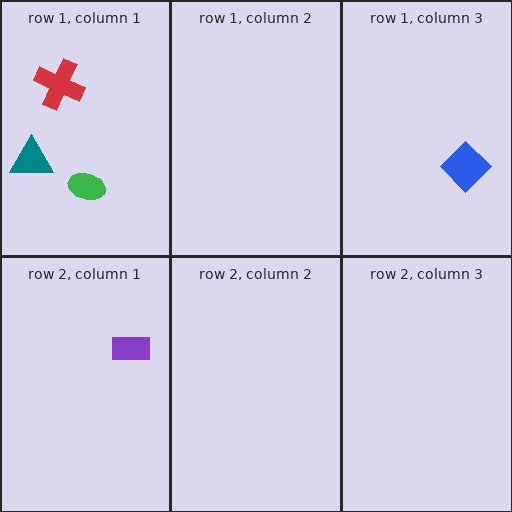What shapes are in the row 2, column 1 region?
The purple rectangle.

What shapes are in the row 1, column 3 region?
The blue diamond.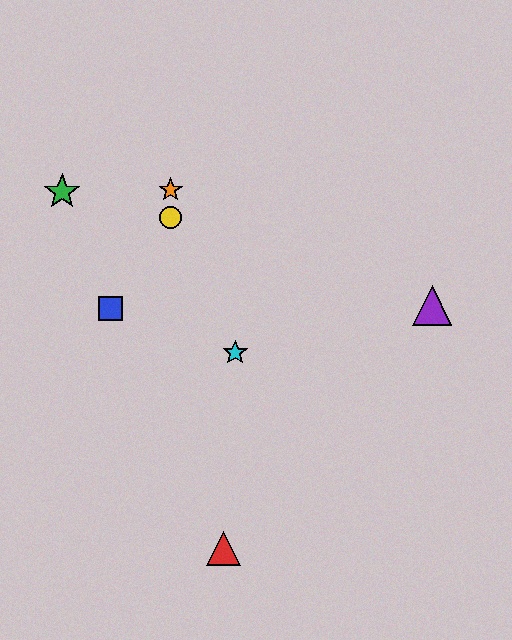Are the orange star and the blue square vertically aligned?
No, the orange star is at x≈171 and the blue square is at x≈111.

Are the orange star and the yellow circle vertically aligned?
Yes, both are at x≈171.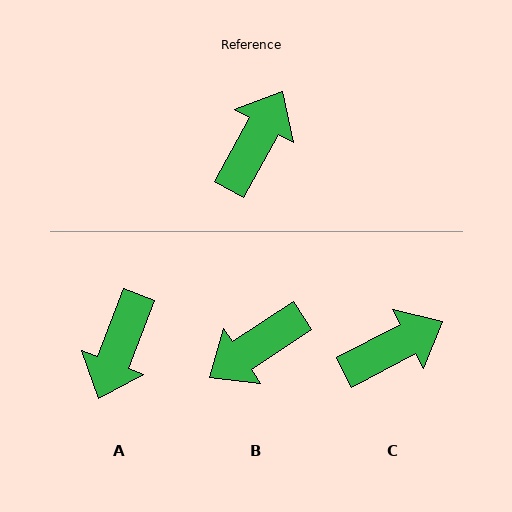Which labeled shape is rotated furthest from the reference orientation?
A, about 172 degrees away.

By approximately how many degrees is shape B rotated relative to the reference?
Approximately 152 degrees counter-clockwise.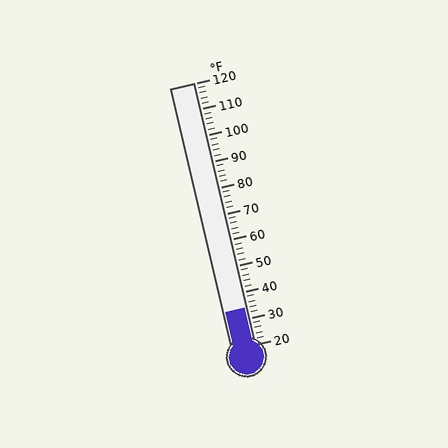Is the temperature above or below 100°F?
The temperature is below 100°F.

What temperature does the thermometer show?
The thermometer shows approximately 34°F.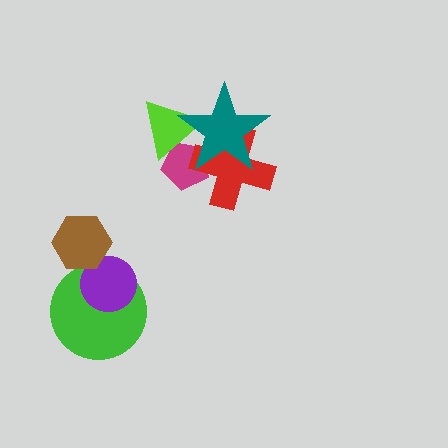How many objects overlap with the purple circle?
2 objects overlap with the purple circle.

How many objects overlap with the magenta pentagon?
3 objects overlap with the magenta pentagon.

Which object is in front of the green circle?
The purple circle is in front of the green circle.